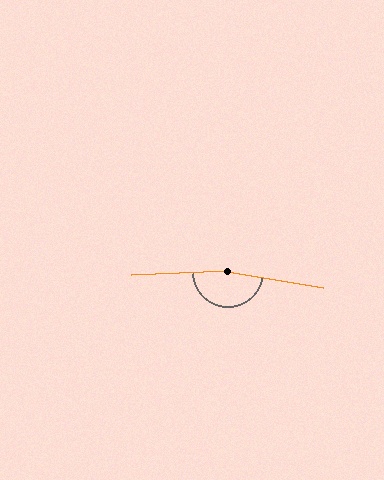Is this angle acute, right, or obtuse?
It is obtuse.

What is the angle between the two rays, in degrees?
Approximately 168 degrees.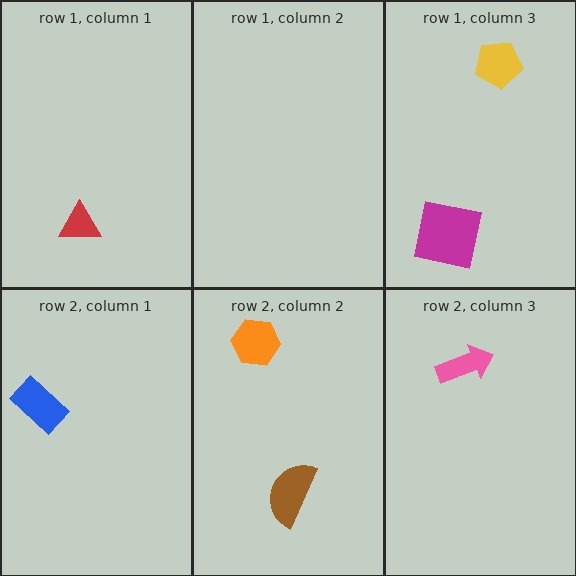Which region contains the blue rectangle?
The row 2, column 1 region.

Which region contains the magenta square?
The row 1, column 3 region.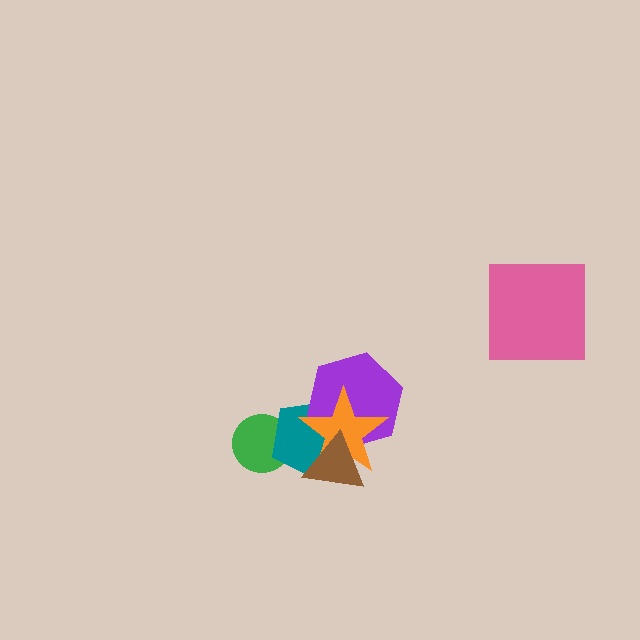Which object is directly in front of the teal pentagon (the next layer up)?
The purple hexagon is directly in front of the teal pentagon.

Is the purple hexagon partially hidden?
Yes, it is partially covered by another shape.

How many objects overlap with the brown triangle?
3 objects overlap with the brown triangle.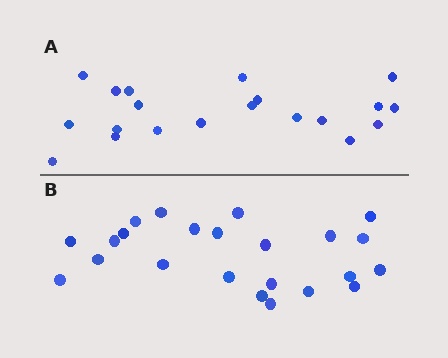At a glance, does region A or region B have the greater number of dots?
Region B (the bottom region) has more dots.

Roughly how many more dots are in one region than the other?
Region B has just a few more — roughly 2 or 3 more dots than region A.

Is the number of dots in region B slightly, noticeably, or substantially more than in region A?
Region B has only slightly more — the two regions are fairly close. The ratio is roughly 1.1 to 1.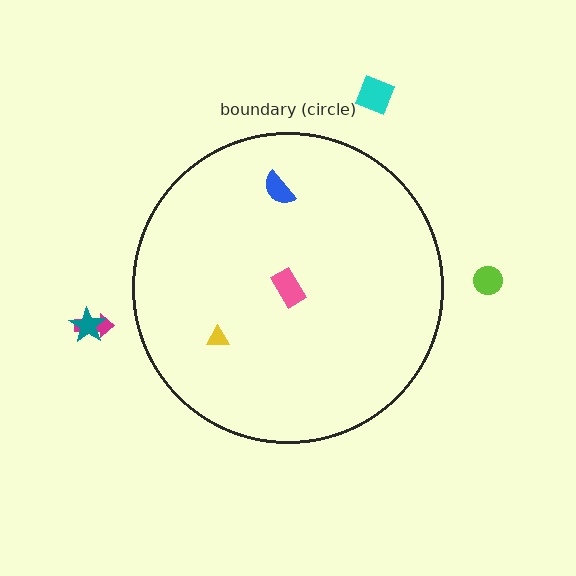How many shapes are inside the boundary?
3 inside, 4 outside.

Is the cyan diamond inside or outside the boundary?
Outside.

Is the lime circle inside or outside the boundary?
Outside.